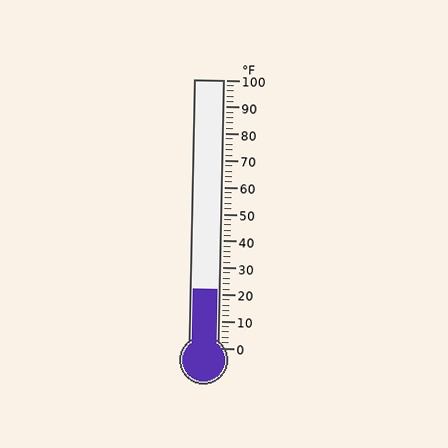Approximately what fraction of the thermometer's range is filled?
The thermometer is filled to approximately 20% of its range.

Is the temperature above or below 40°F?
The temperature is below 40°F.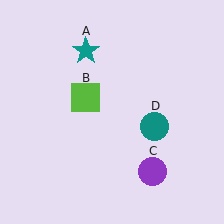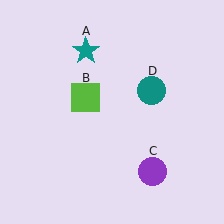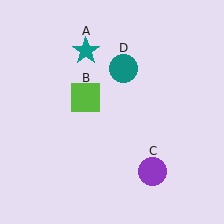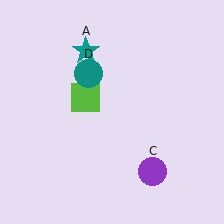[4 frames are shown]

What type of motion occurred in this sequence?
The teal circle (object D) rotated counterclockwise around the center of the scene.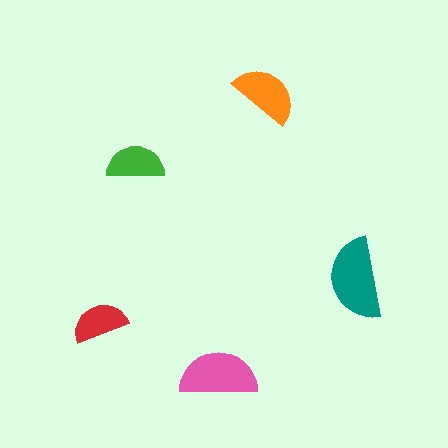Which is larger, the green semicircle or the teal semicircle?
The teal one.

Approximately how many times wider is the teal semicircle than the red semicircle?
About 1.5 times wider.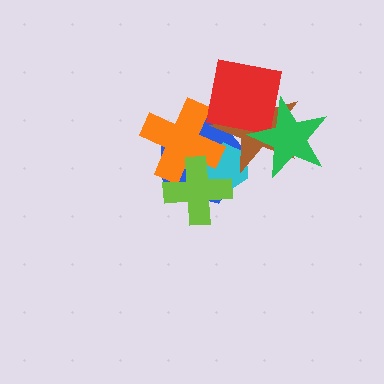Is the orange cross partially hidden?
Yes, it is partially covered by another shape.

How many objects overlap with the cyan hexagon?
4 objects overlap with the cyan hexagon.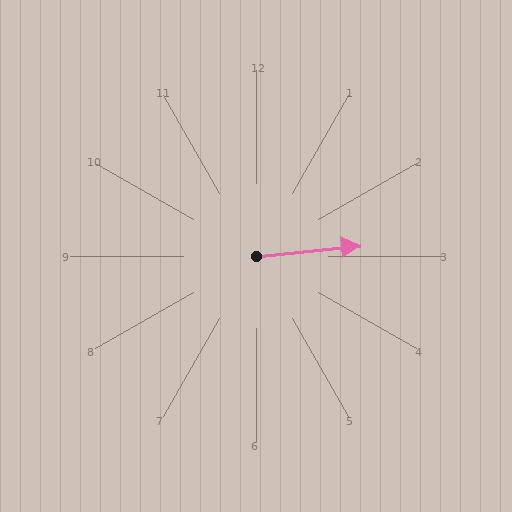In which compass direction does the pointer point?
East.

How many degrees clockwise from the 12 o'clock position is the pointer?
Approximately 84 degrees.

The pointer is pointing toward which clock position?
Roughly 3 o'clock.